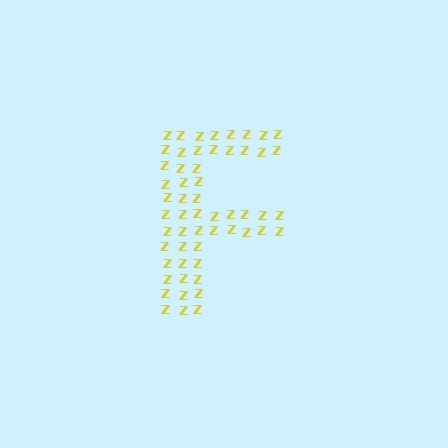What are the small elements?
The small elements are letter Z's.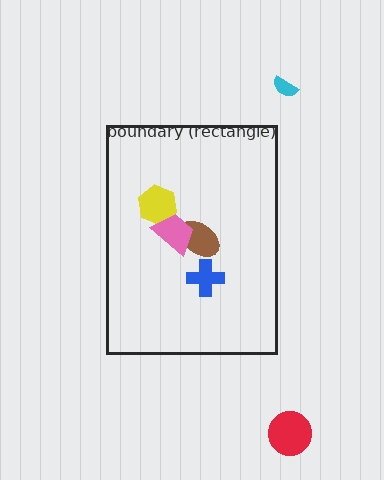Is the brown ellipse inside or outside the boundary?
Inside.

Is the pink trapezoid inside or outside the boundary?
Inside.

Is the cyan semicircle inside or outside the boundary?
Outside.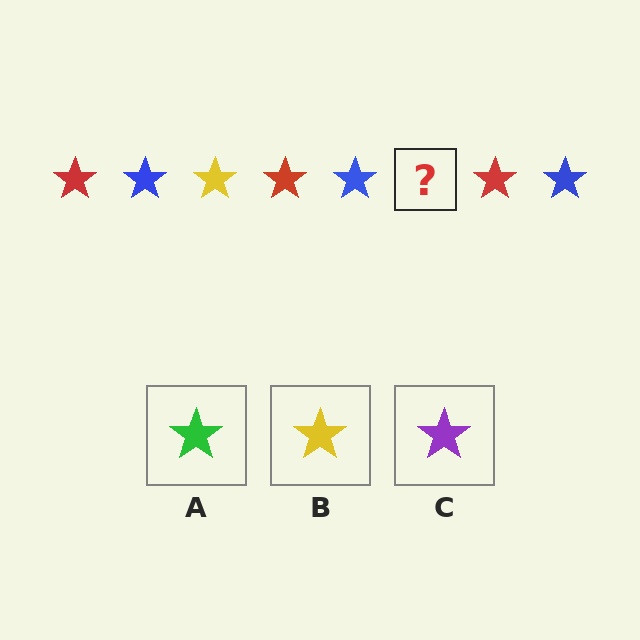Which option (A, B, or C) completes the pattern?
B.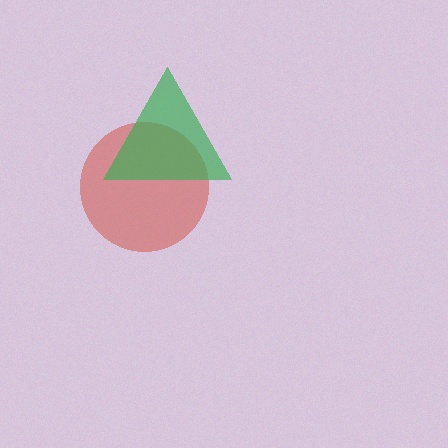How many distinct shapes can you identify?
There are 2 distinct shapes: a red circle, a green triangle.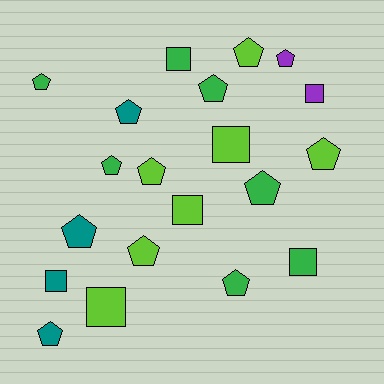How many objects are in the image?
There are 20 objects.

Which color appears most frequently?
Lime, with 7 objects.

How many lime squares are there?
There are 3 lime squares.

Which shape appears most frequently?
Pentagon, with 13 objects.